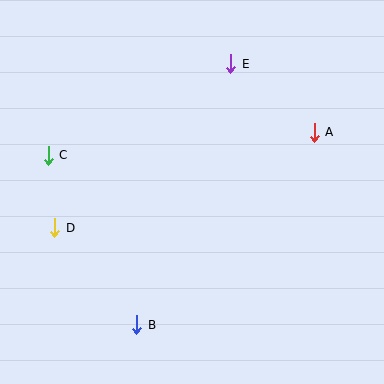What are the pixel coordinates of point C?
Point C is at (48, 155).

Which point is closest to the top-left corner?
Point C is closest to the top-left corner.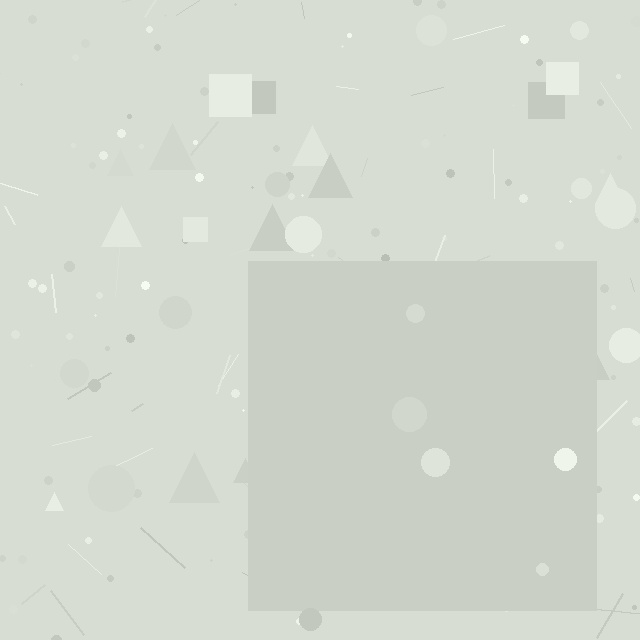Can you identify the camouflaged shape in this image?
The camouflaged shape is a square.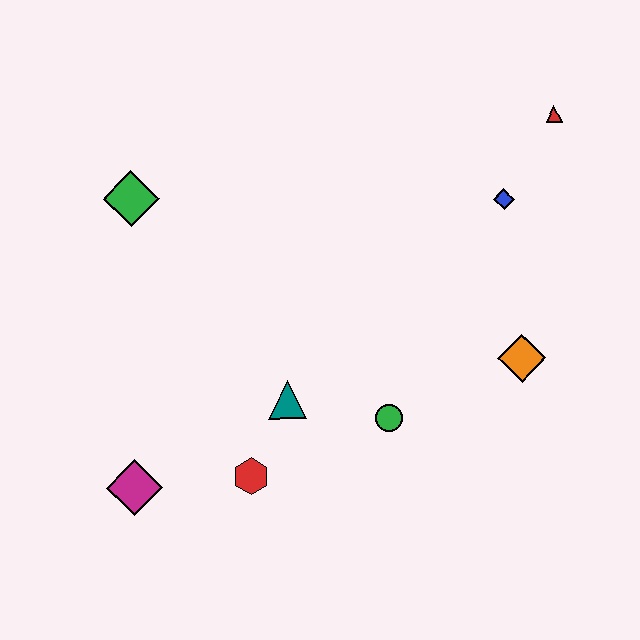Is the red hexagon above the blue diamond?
No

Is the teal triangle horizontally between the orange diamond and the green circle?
No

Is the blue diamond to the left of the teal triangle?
No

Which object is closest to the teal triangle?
The red hexagon is closest to the teal triangle.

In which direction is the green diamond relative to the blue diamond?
The green diamond is to the left of the blue diamond.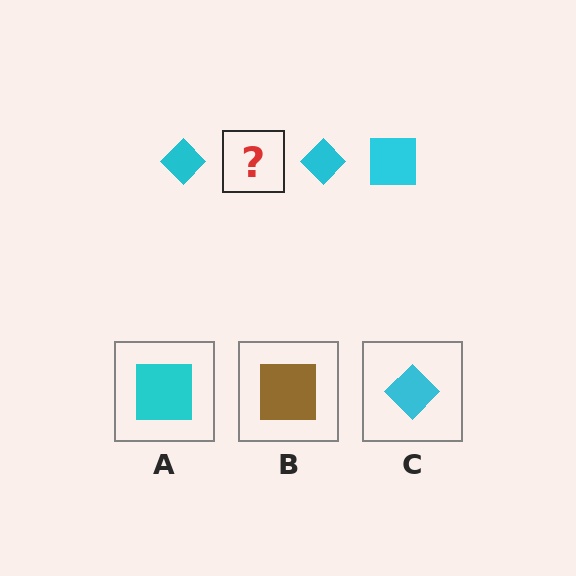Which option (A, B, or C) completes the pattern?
A.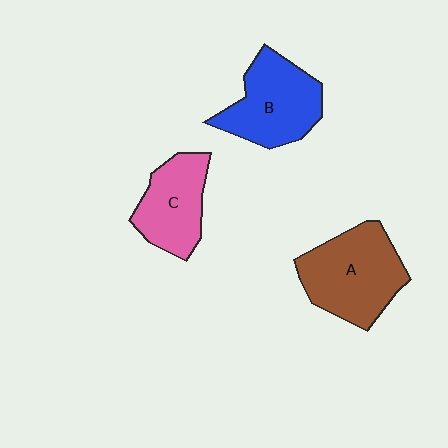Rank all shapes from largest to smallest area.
From largest to smallest: A (brown), B (blue), C (pink).